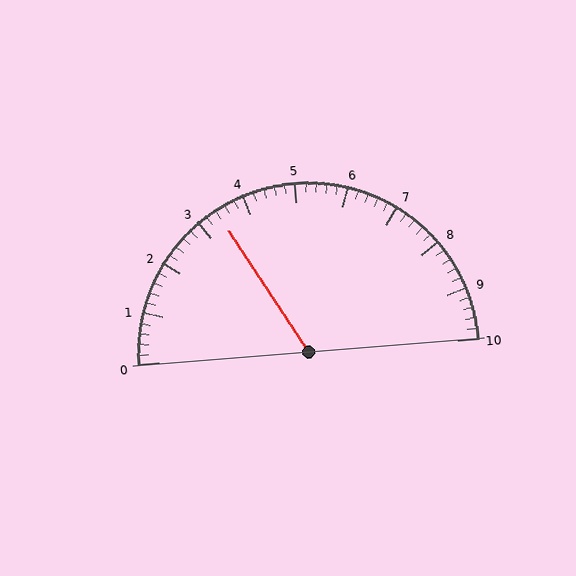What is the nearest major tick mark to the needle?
The nearest major tick mark is 3.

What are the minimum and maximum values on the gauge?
The gauge ranges from 0 to 10.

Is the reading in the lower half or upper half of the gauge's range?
The reading is in the lower half of the range (0 to 10).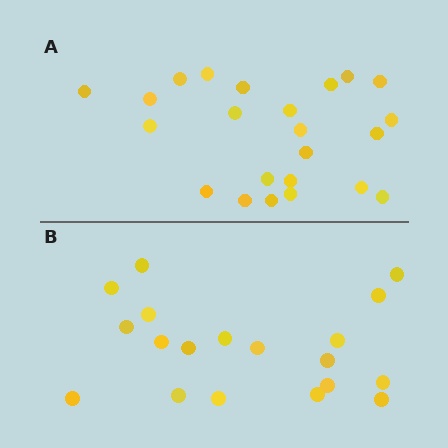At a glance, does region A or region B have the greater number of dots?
Region A (the top region) has more dots.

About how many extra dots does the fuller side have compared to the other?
Region A has about 4 more dots than region B.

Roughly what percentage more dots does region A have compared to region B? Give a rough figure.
About 20% more.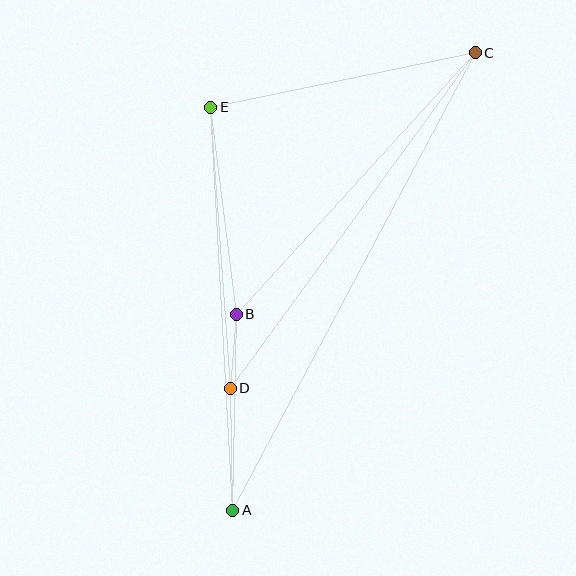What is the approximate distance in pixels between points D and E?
The distance between D and E is approximately 282 pixels.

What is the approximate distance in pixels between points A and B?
The distance between A and B is approximately 196 pixels.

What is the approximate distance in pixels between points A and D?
The distance between A and D is approximately 122 pixels.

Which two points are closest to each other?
Points B and D are closest to each other.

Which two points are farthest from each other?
Points A and C are farthest from each other.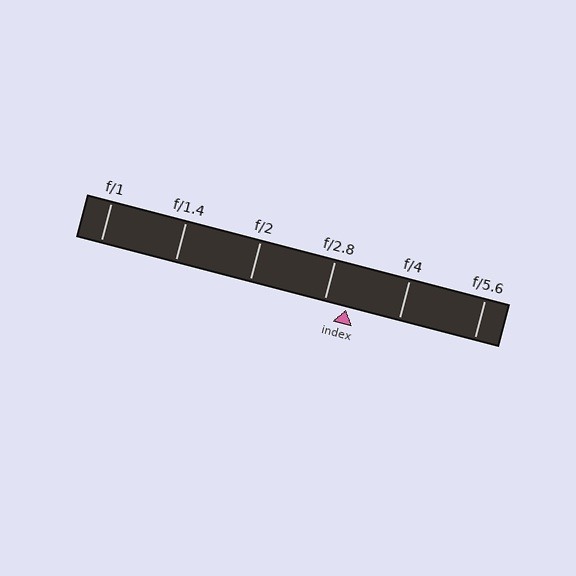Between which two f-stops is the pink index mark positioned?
The index mark is between f/2.8 and f/4.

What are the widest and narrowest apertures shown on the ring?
The widest aperture shown is f/1 and the narrowest is f/5.6.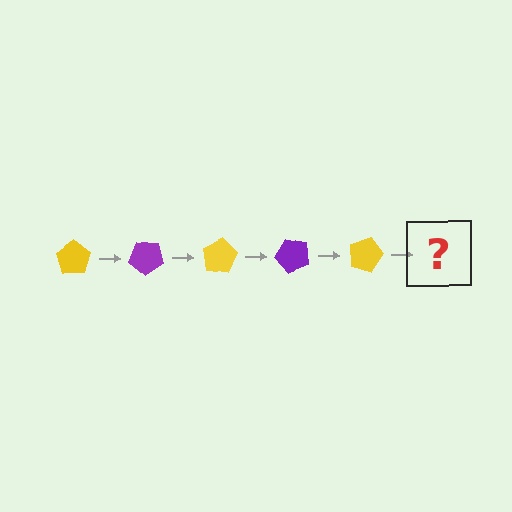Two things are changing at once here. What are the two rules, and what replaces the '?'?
The two rules are that it rotates 40 degrees each step and the color cycles through yellow and purple. The '?' should be a purple pentagon, rotated 200 degrees from the start.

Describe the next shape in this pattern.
It should be a purple pentagon, rotated 200 degrees from the start.